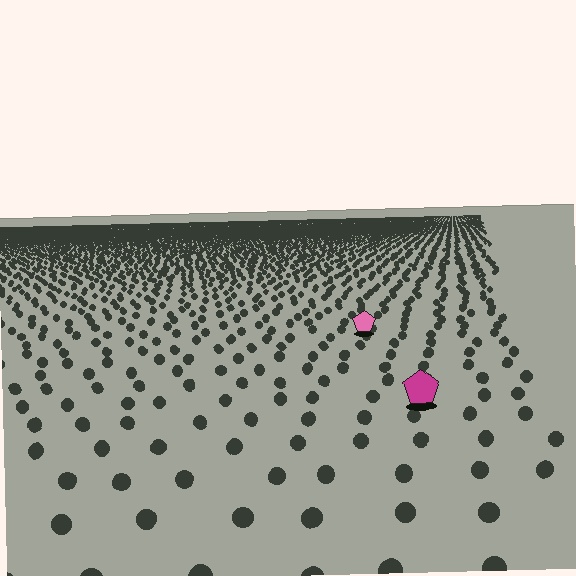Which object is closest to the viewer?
The magenta pentagon is closest. The texture marks near it are larger and more spread out.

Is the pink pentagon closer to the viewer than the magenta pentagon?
No. The magenta pentagon is closer — you can tell from the texture gradient: the ground texture is coarser near it.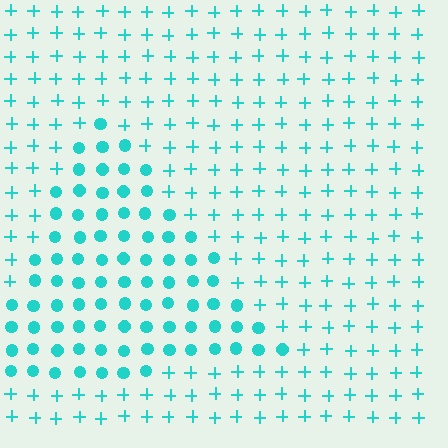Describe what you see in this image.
The image is filled with small cyan elements arranged in a uniform grid. A triangle-shaped region contains circles, while the surrounding area contains plus signs. The boundary is defined purely by the change in element shape.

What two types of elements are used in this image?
The image uses circles inside the triangle region and plus signs outside it.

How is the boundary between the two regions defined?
The boundary is defined by a change in element shape: circles inside vs. plus signs outside. All elements share the same color and spacing.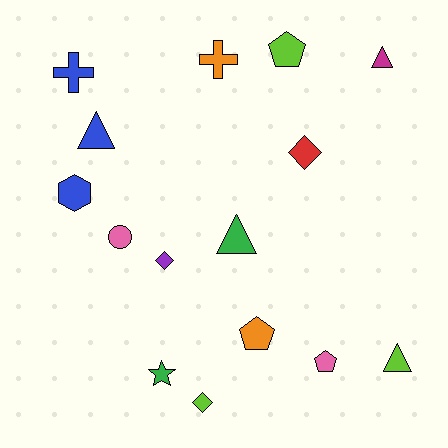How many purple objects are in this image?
There is 1 purple object.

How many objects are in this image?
There are 15 objects.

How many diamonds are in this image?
There are 3 diamonds.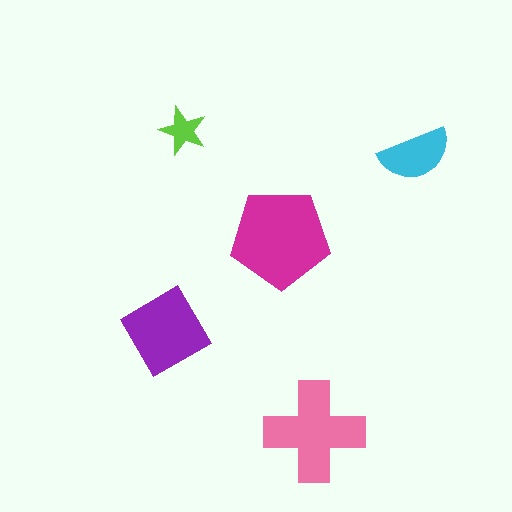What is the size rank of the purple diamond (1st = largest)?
3rd.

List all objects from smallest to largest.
The lime star, the cyan semicircle, the purple diamond, the pink cross, the magenta pentagon.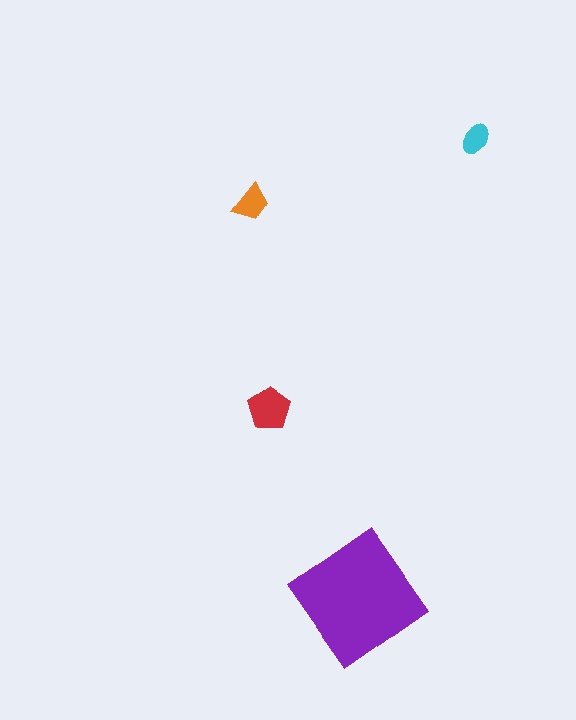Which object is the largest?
The purple diamond.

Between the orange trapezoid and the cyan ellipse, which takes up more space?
The orange trapezoid.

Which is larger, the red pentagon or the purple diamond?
The purple diamond.